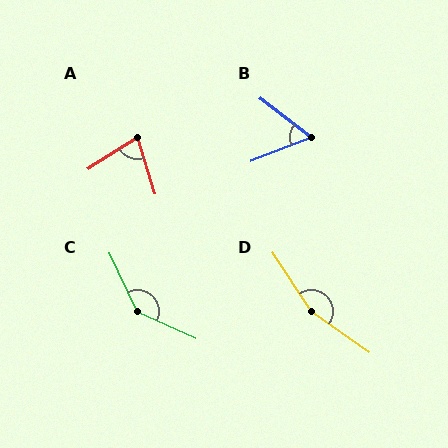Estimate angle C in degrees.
Approximately 140 degrees.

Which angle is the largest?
D, at approximately 158 degrees.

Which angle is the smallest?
B, at approximately 58 degrees.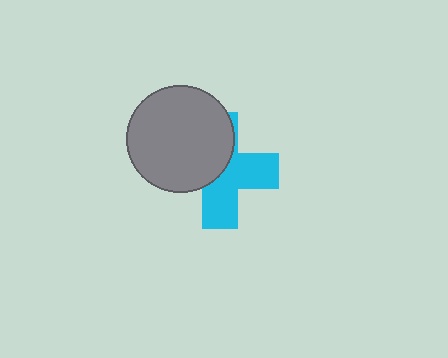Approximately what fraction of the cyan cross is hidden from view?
Roughly 49% of the cyan cross is hidden behind the gray circle.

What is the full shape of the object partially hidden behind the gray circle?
The partially hidden object is a cyan cross.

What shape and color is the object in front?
The object in front is a gray circle.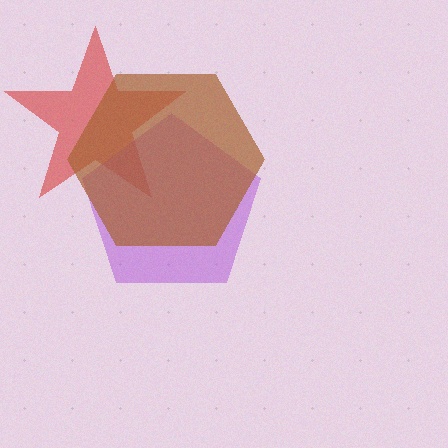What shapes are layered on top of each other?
The layered shapes are: a red star, a purple pentagon, a brown hexagon.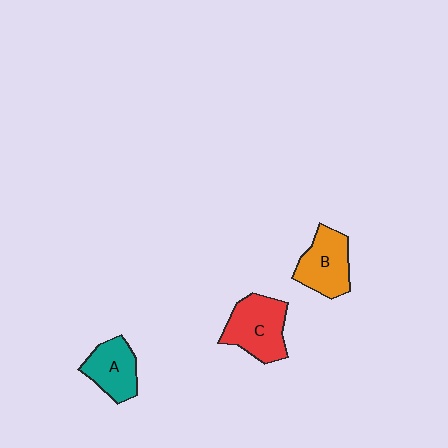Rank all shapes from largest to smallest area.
From largest to smallest: C (red), B (orange), A (teal).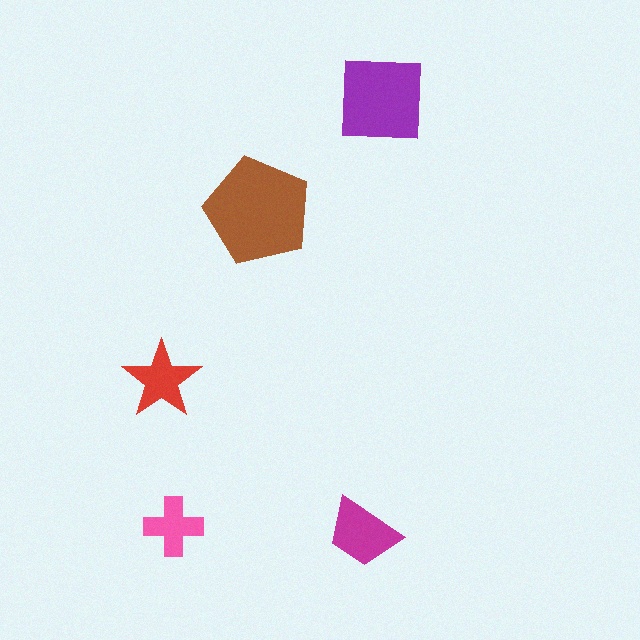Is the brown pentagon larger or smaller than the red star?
Larger.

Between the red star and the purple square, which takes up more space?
The purple square.